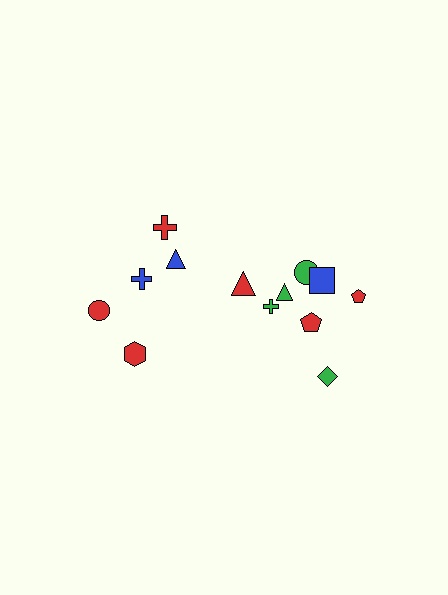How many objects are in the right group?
There are 8 objects.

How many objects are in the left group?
There are 5 objects.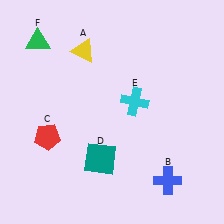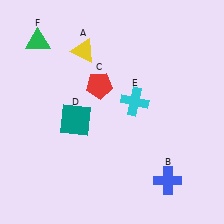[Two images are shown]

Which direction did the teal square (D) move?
The teal square (D) moved up.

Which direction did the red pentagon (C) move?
The red pentagon (C) moved right.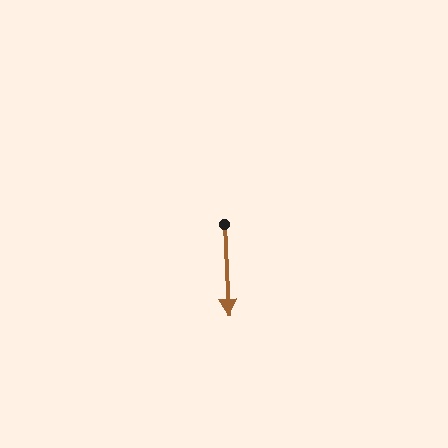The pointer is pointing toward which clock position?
Roughly 6 o'clock.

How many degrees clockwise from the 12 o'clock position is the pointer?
Approximately 177 degrees.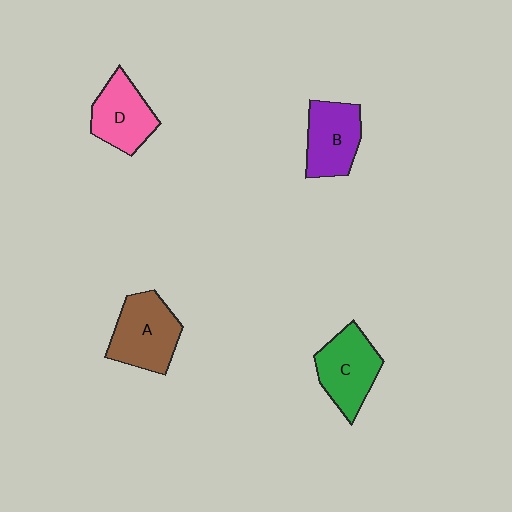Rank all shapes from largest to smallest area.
From largest to smallest: A (brown), C (green), B (purple), D (pink).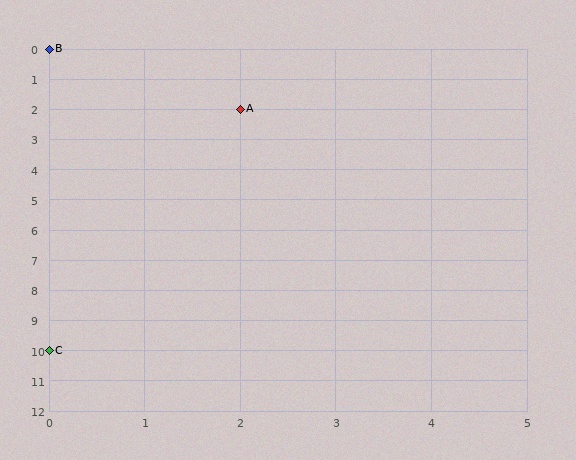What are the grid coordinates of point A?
Point A is at grid coordinates (2, 2).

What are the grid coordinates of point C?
Point C is at grid coordinates (0, 10).